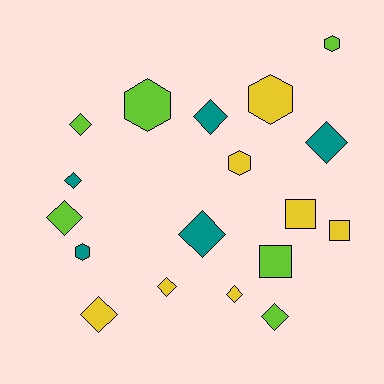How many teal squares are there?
There are no teal squares.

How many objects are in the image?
There are 18 objects.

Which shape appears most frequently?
Diamond, with 10 objects.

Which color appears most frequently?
Yellow, with 7 objects.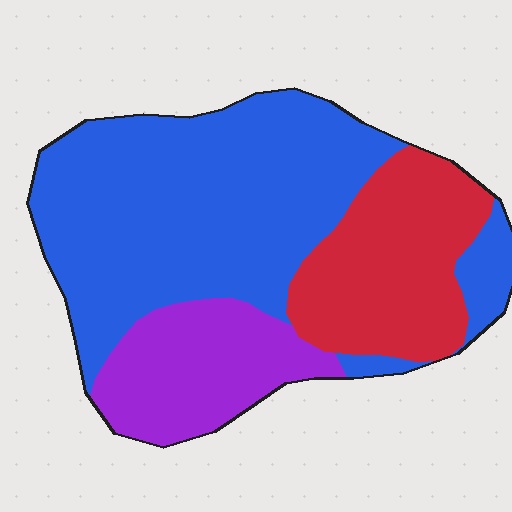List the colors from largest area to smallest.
From largest to smallest: blue, red, purple.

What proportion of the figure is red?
Red covers about 25% of the figure.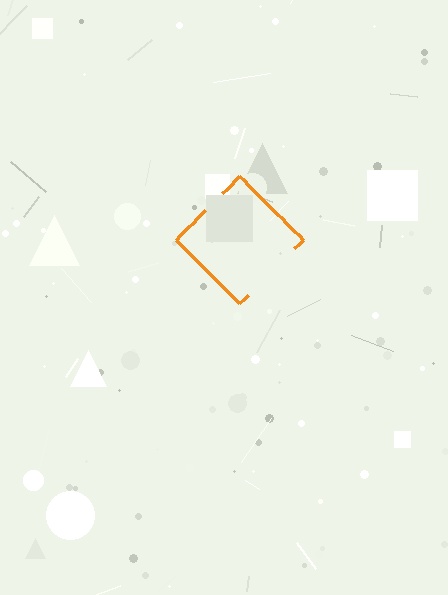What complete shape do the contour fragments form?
The contour fragments form a diamond.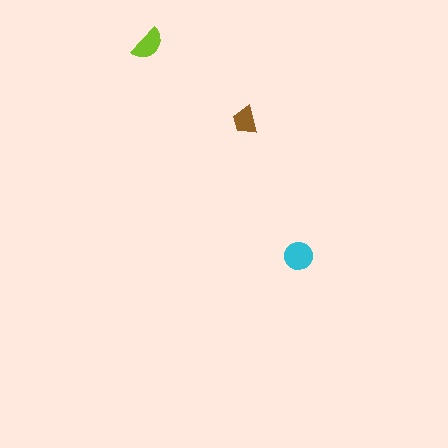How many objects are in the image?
There are 3 objects in the image.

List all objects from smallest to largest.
The brown trapezoid, the lime semicircle, the cyan circle.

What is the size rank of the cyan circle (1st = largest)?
1st.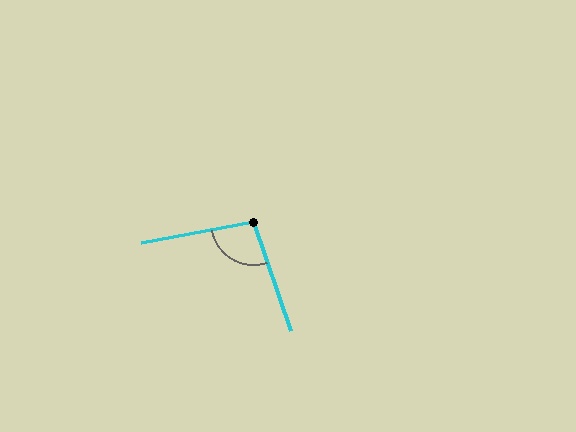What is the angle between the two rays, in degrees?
Approximately 98 degrees.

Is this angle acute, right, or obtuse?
It is obtuse.